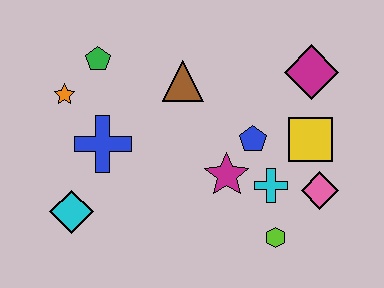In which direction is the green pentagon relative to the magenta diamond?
The green pentagon is to the left of the magenta diamond.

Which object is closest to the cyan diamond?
The blue cross is closest to the cyan diamond.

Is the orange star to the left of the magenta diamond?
Yes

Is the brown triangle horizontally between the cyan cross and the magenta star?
No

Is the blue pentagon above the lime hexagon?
Yes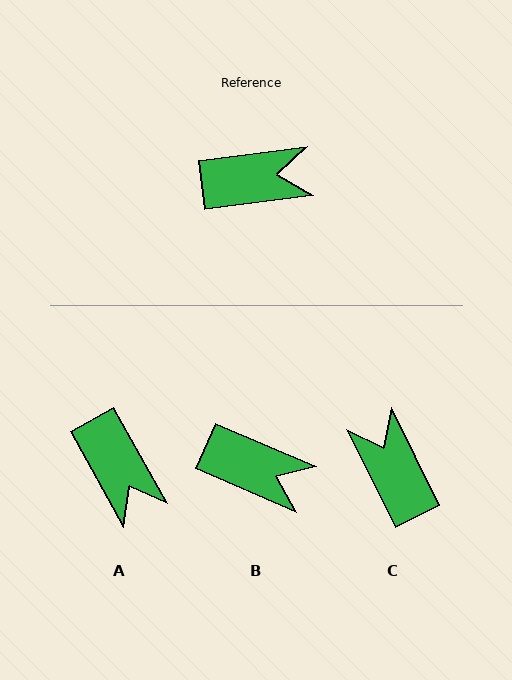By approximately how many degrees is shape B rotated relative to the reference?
Approximately 31 degrees clockwise.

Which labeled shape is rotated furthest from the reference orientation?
C, about 109 degrees away.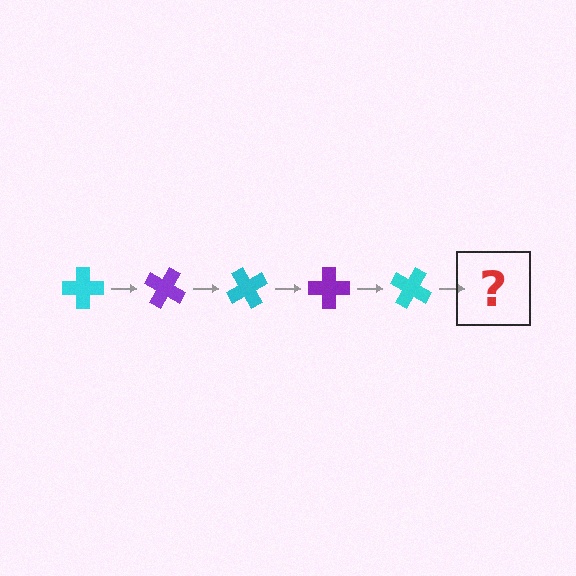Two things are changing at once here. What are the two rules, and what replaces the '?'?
The two rules are that it rotates 30 degrees each step and the color cycles through cyan and purple. The '?' should be a purple cross, rotated 150 degrees from the start.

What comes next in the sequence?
The next element should be a purple cross, rotated 150 degrees from the start.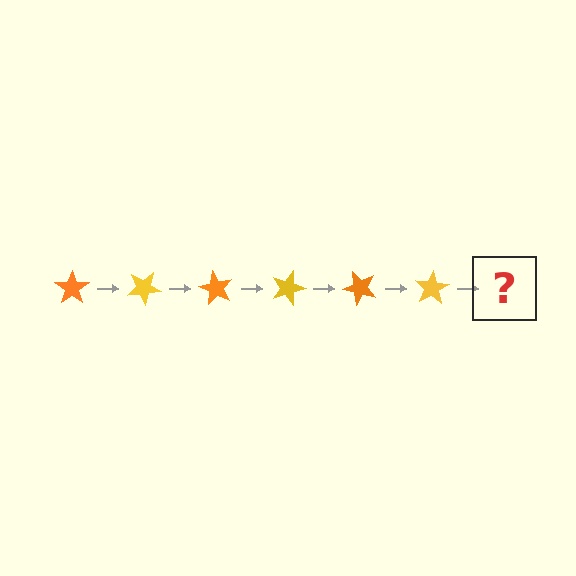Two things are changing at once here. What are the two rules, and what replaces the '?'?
The two rules are that it rotates 30 degrees each step and the color cycles through orange and yellow. The '?' should be an orange star, rotated 180 degrees from the start.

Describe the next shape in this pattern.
It should be an orange star, rotated 180 degrees from the start.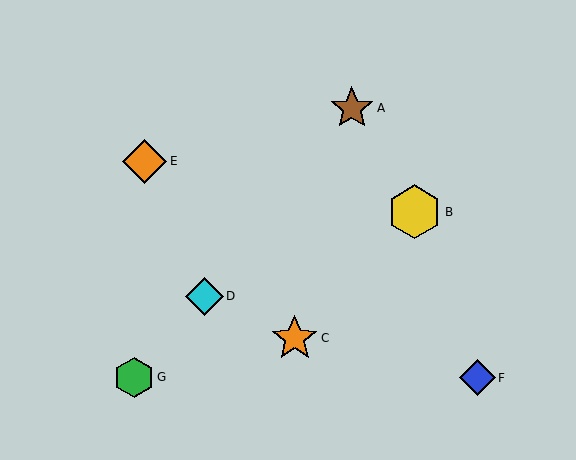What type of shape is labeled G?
Shape G is a green hexagon.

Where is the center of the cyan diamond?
The center of the cyan diamond is at (204, 296).